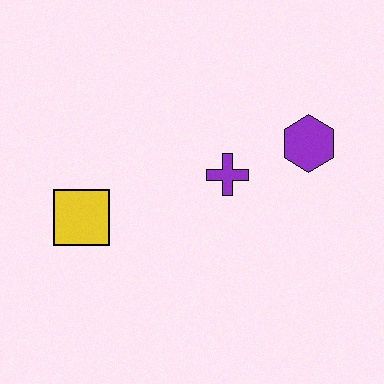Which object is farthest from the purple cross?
The yellow square is farthest from the purple cross.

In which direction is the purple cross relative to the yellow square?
The purple cross is to the right of the yellow square.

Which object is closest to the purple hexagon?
The purple cross is closest to the purple hexagon.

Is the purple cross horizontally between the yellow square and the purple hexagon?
Yes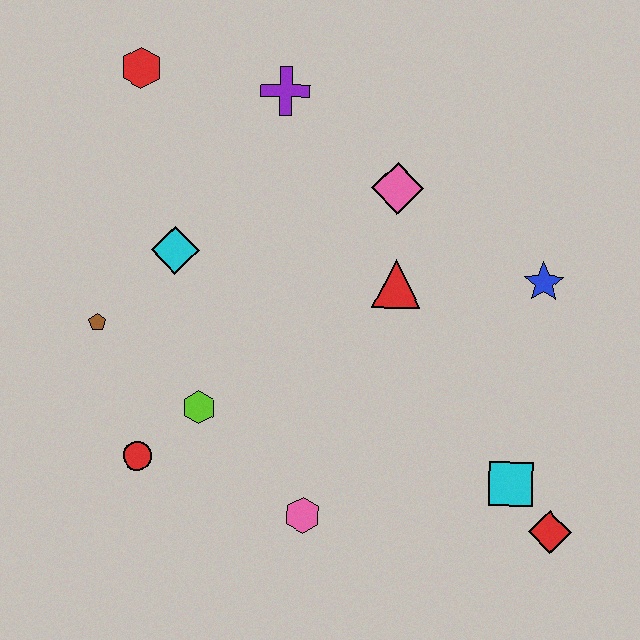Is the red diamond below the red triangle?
Yes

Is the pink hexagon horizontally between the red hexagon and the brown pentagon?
No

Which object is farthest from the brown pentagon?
The red diamond is farthest from the brown pentagon.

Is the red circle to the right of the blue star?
No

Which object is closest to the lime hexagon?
The red circle is closest to the lime hexagon.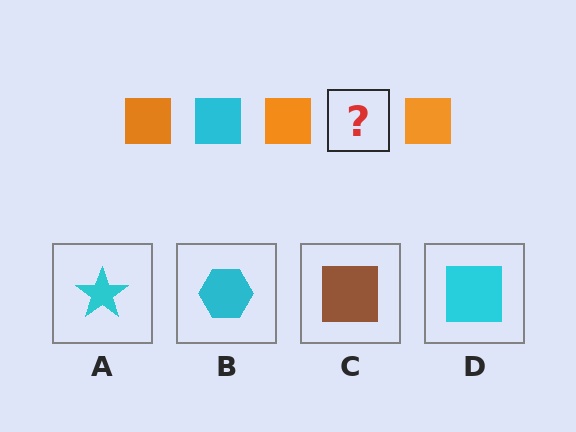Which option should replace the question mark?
Option D.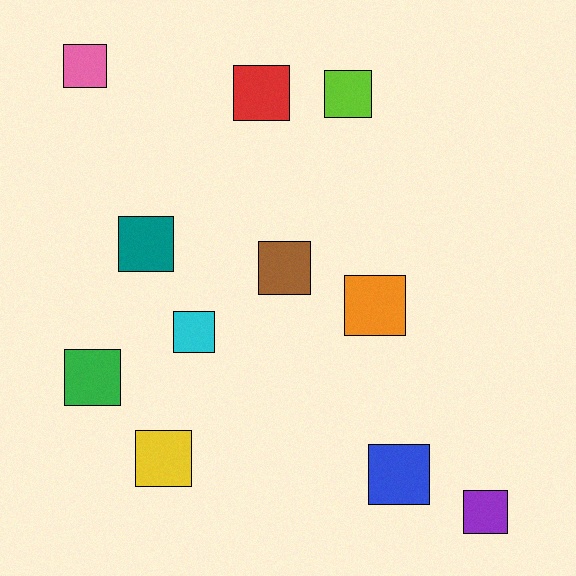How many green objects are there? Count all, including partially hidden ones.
There is 1 green object.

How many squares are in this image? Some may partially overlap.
There are 11 squares.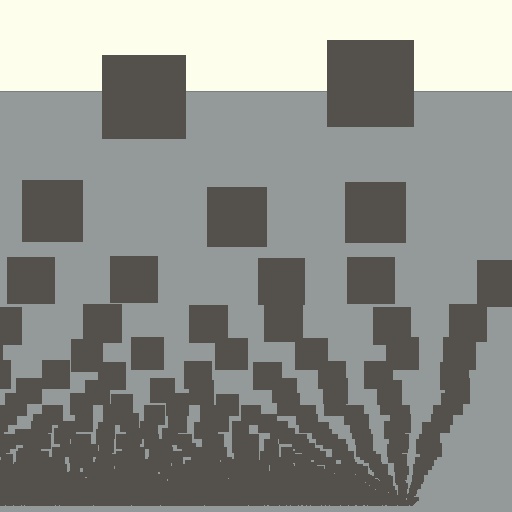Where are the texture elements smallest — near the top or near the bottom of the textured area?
Near the bottom.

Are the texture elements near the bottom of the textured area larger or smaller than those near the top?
Smaller. The gradient is inverted — elements near the bottom are smaller and denser.